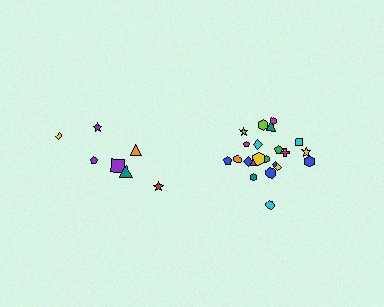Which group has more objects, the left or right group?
The right group.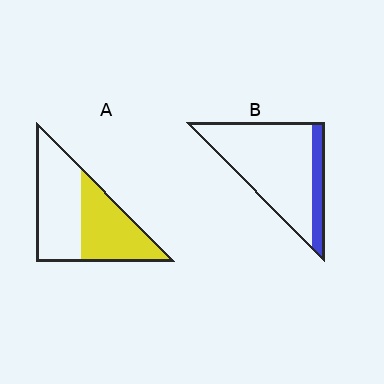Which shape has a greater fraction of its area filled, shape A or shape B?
Shape A.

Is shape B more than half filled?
No.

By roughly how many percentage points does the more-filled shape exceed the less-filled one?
By roughly 30 percentage points (A over B).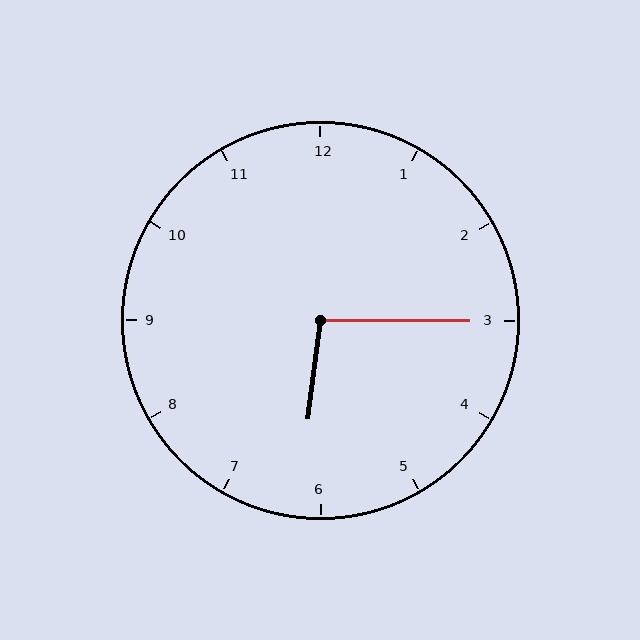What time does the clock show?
6:15.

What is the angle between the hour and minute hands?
Approximately 98 degrees.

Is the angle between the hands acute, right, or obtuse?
It is obtuse.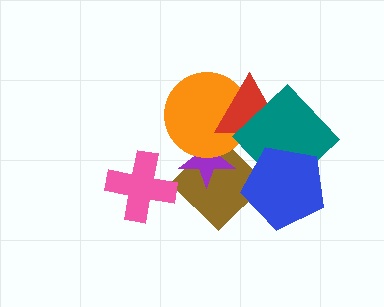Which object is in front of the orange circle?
The red triangle is in front of the orange circle.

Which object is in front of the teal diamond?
The blue pentagon is in front of the teal diamond.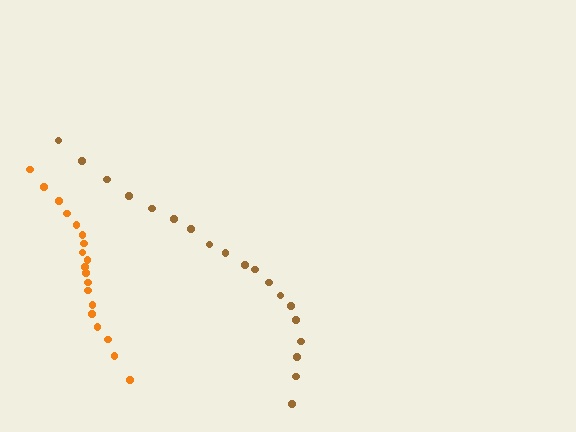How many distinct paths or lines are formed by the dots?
There are 2 distinct paths.